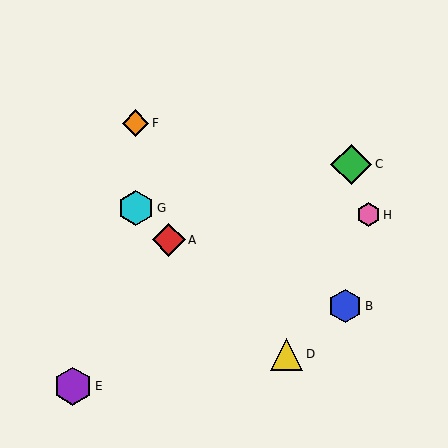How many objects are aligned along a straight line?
3 objects (A, D, G) are aligned along a straight line.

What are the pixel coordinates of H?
Object H is at (368, 215).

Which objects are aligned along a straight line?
Objects A, D, G are aligned along a straight line.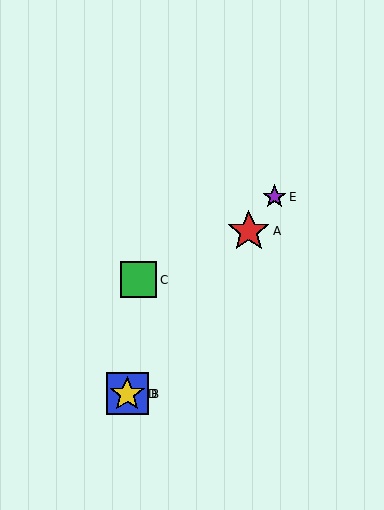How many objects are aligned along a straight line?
4 objects (A, B, D, E) are aligned along a straight line.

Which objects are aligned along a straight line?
Objects A, B, D, E are aligned along a straight line.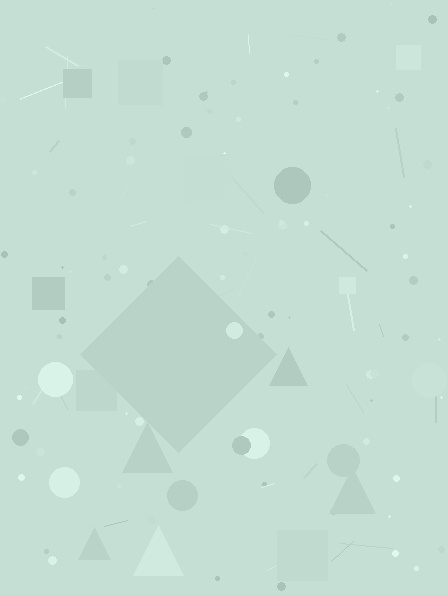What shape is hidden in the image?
A diamond is hidden in the image.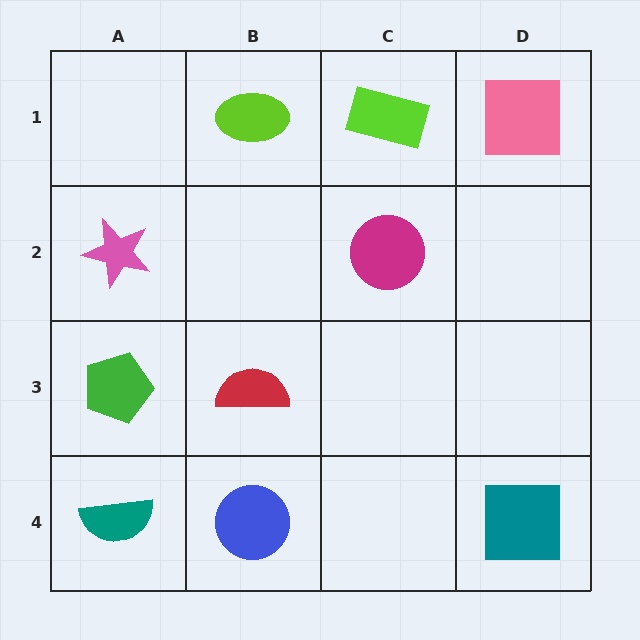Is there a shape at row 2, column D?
No, that cell is empty.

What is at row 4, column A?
A teal semicircle.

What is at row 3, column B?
A red semicircle.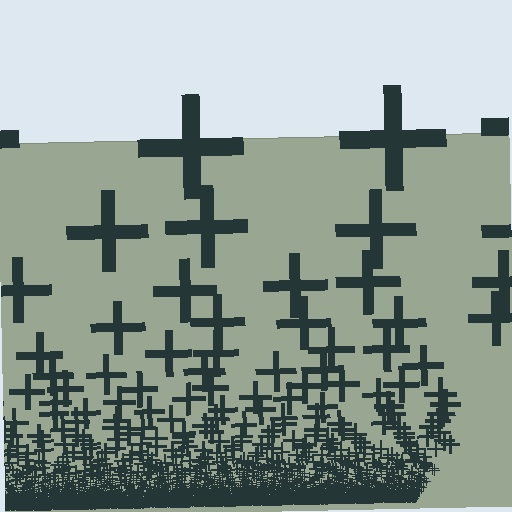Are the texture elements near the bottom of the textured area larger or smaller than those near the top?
Smaller. The gradient is inverted — elements near the bottom are smaller and denser.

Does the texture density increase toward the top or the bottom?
Density increases toward the bottom.